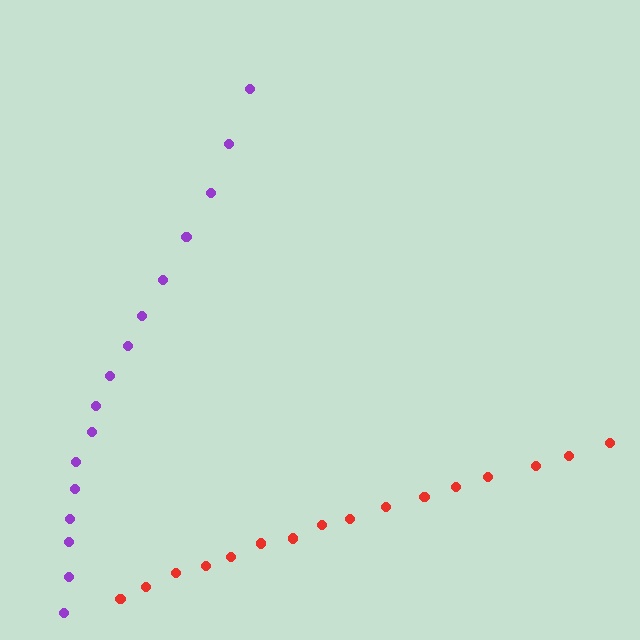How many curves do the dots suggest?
There are 2 distinct paths.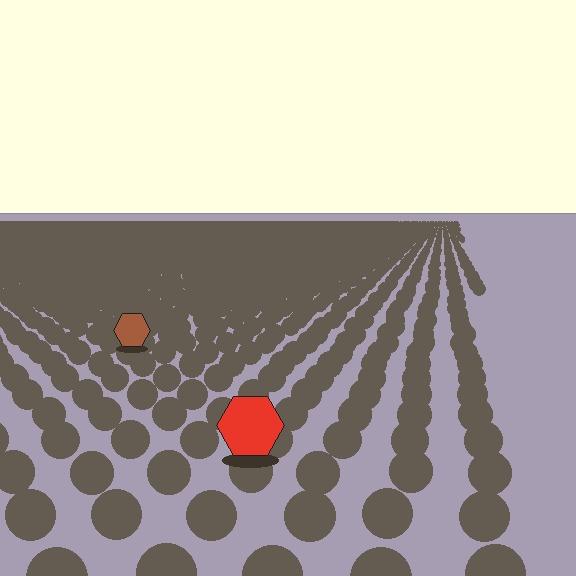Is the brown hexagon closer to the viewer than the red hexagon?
No. The red hexagon is closer — you can tell from the texture gradient: the ground texture is coarser near it.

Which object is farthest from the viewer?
The brown hexagon is farthest from the viewer. It appears smaller and the ground texture around it is denser.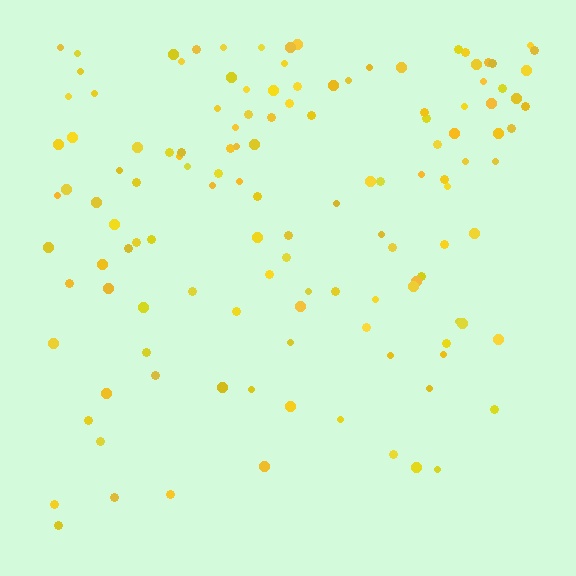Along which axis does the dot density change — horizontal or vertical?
Vertical.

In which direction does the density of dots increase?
From bottom to top, with the top side densest.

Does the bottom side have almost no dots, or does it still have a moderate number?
Still a moderate number, just noticeably fewer than the top.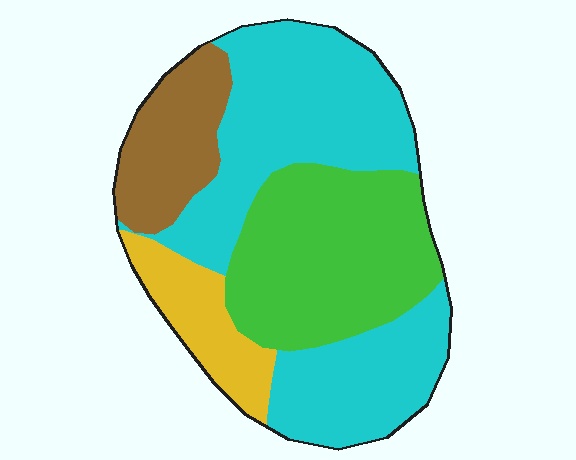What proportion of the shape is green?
Green takes up about one third (1/3) of the shape.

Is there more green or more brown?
Green.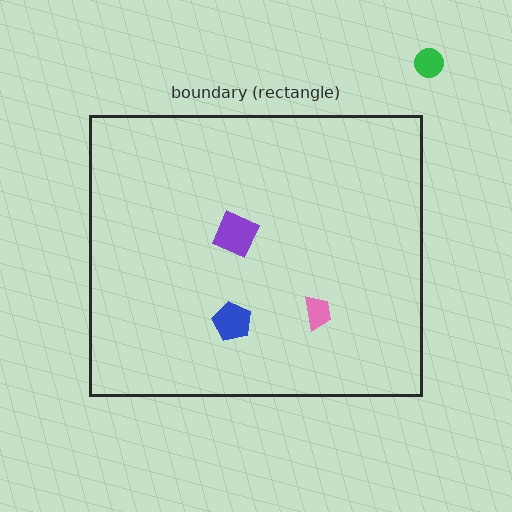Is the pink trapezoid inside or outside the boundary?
Inside.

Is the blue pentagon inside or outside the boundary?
Inside.